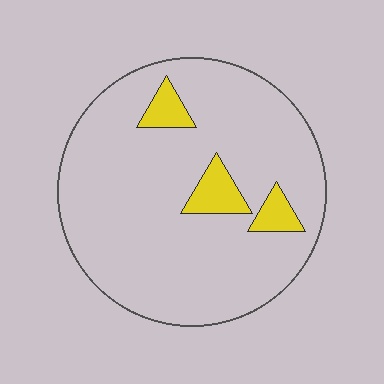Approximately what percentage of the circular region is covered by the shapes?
Approximately 10%.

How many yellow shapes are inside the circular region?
3.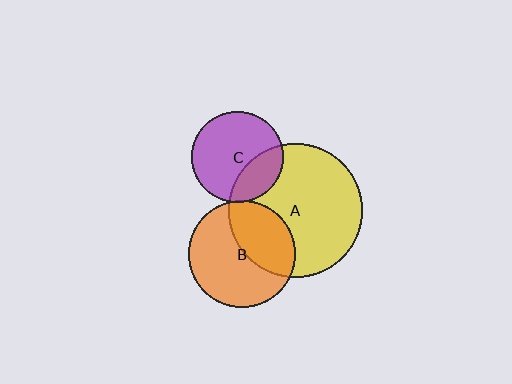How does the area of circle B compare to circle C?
Approximately 1.4 times.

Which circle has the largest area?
Circle A (yellow).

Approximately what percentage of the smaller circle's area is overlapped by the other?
Approximately 40%.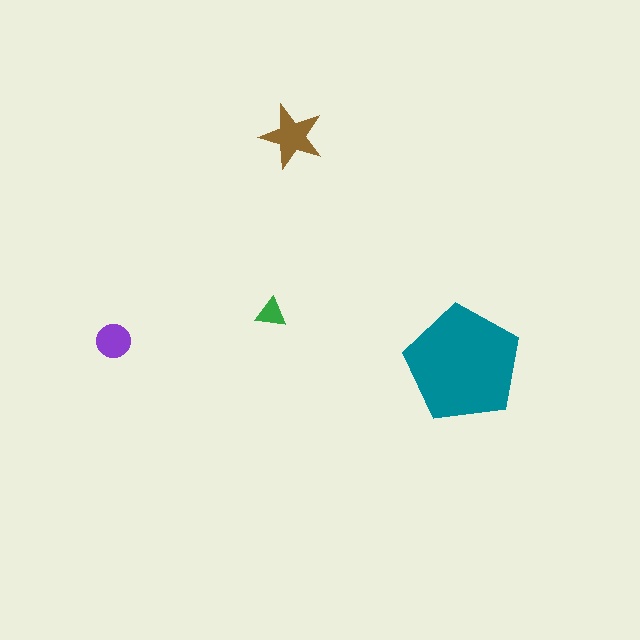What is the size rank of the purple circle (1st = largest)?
3rd.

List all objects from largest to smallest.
The teal pentagon, the brown star, the purple circle, the green triangle.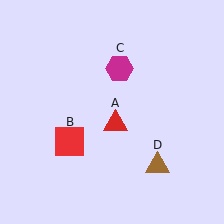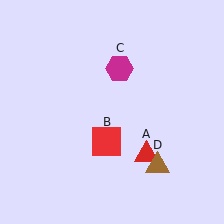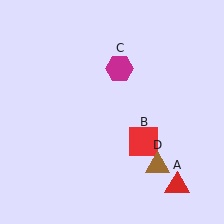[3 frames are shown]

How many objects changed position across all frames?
2 objects changed position: red triangle (object A), red square (object B).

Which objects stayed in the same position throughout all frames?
Magenta hexagon (object C) and brown triangle (object D) remained stationary.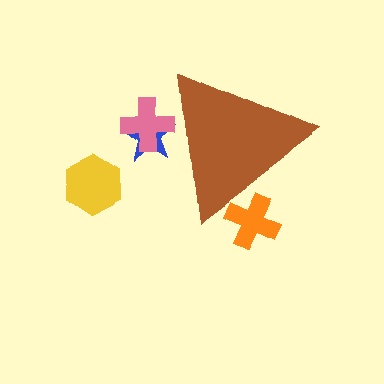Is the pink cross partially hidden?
Yes, the pink cross is partially hidden behind the brown triangle.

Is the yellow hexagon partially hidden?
No, the yellow hexagon is fully visible.